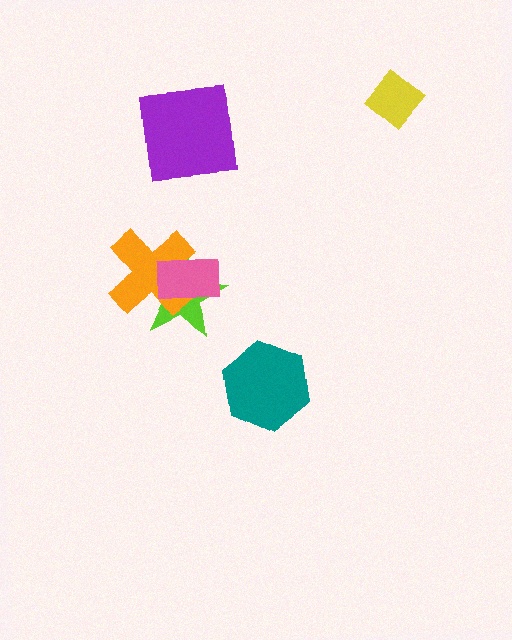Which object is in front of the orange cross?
The pink rectangle is in front of the orange cross.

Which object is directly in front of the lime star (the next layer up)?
The orange cross is directly in front of the lime star.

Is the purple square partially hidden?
No, no other shape covers it.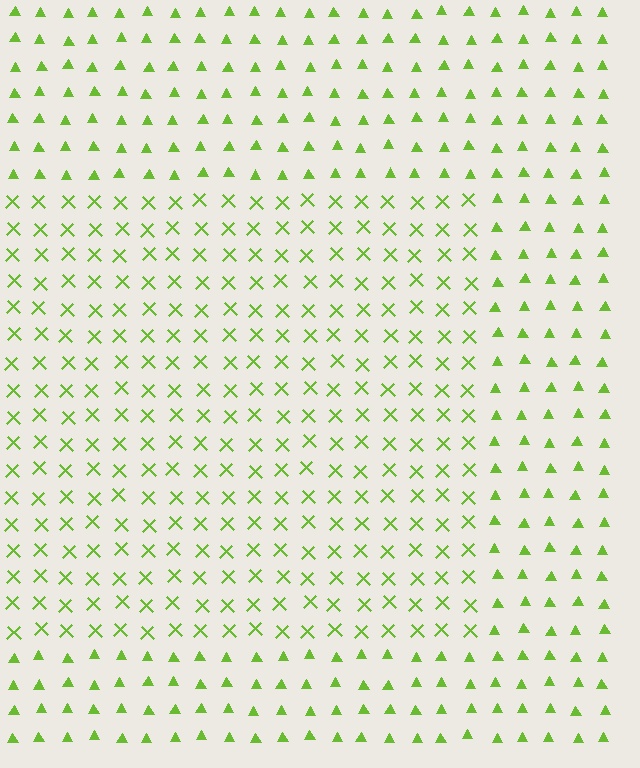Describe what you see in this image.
The image is filled with small lime elements arranged in a uniform grid. A rectangle-shaped region contains X marks, while the surrounding area contains triangles. The boundary is defined purely by the change in element shape.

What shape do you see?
I see a rectangle.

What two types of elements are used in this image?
The image uses X marks inside the rectangle region and triangles outside it.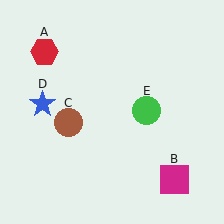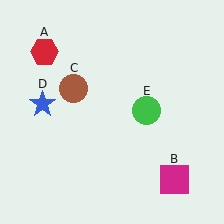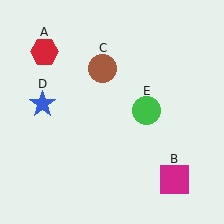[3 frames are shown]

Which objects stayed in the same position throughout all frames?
Red hexagon (object A) and magenta square (object B) and blue star (object D) and green circle (object E) remained stationary.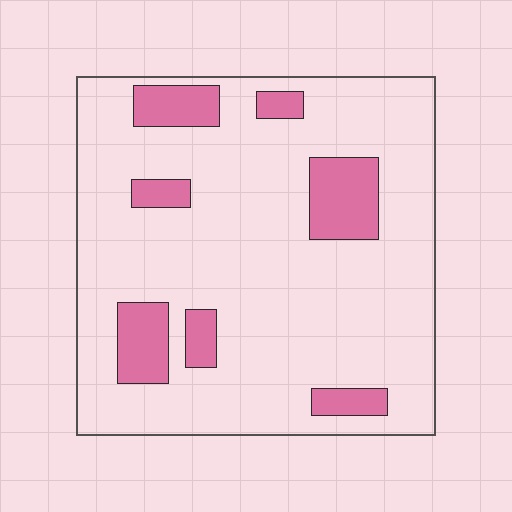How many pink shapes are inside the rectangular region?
7.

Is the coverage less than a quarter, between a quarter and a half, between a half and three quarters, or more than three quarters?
Less than a quarter.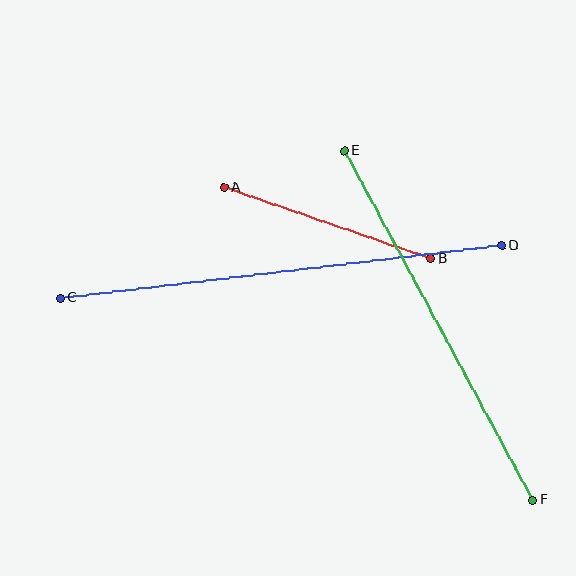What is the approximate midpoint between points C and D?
The midpoint is at approximately (281, 272) pixels.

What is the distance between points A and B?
The distance is approximately 218 pixels.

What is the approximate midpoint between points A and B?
The midpoint is at approximately (327, 223) pixels.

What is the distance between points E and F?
The distance is approximately 397 pixels.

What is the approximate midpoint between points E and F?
The midpoint is at approximately (439, 325) pixels.